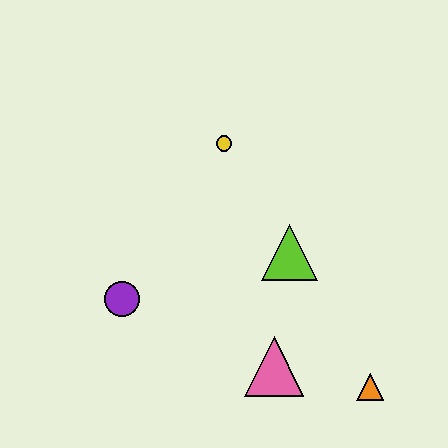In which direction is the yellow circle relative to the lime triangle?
The yellow circle is above the lime triangle.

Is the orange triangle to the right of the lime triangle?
Yes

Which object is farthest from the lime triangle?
The purple circle is farthest from the lime triangle.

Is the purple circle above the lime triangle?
No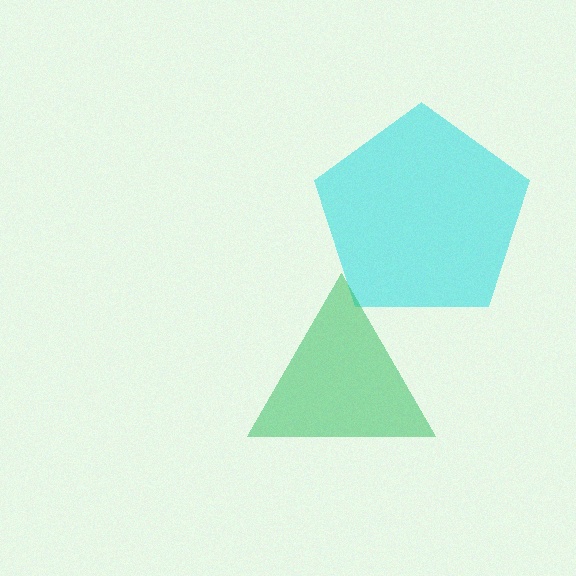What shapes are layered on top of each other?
The layered shapes are: a cyan pentagon, a green triangle.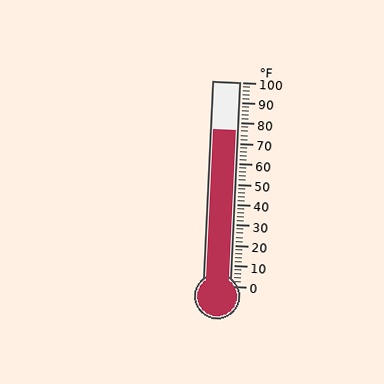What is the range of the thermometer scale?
The thermometer scale ranges from 0°F to 100°F.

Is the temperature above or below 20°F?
The temperature is above 20°F.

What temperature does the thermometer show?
The thermometer shows approximately 76°F.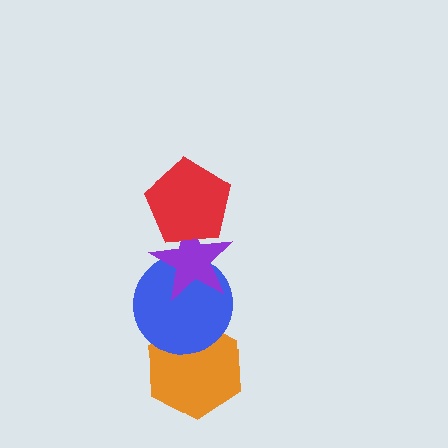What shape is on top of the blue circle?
The purple star is on top of the blue circle.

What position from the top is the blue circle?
The blue circle is 3rd from the top.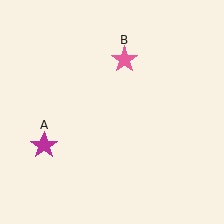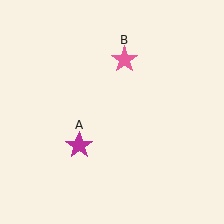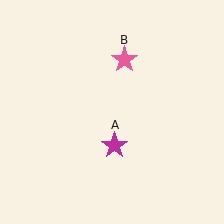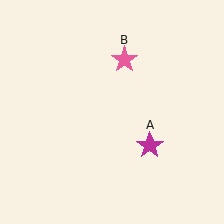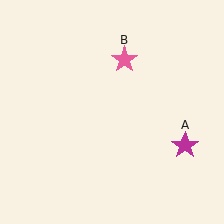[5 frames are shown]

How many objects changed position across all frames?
1 object changed position: magenta star (object A).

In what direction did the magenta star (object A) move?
The magenta star (object A) moved right.